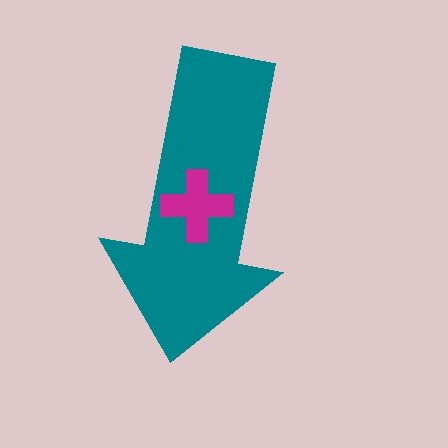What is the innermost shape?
The magenta cross.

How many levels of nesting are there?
2.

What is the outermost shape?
The teal arrow.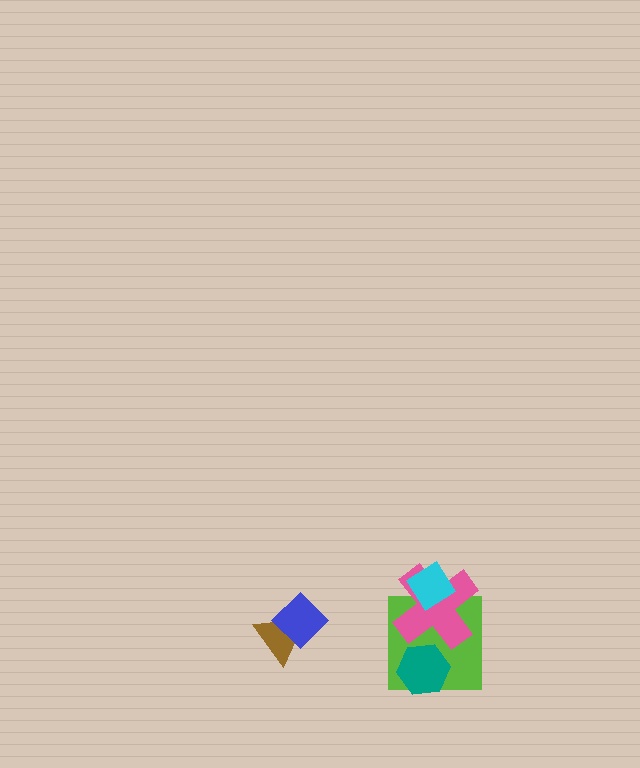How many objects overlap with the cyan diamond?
2 objects overlap with the cyan diamond.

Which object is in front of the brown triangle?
The blue diamond is in front of the brown triangle.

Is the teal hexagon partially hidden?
Yes, it is partially covered by another shape.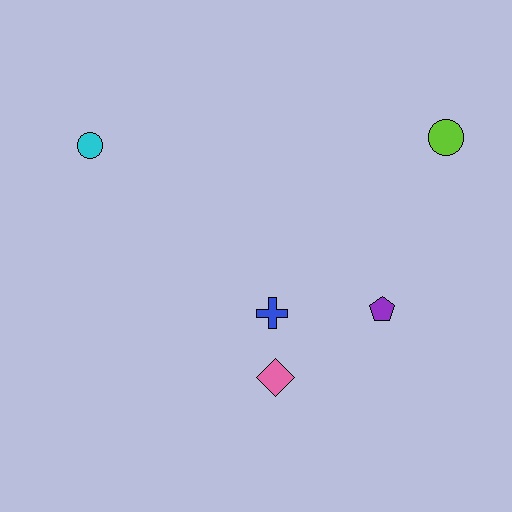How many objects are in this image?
There are 5 objects.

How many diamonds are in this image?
There is 1 diamond.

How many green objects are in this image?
There are no green objects.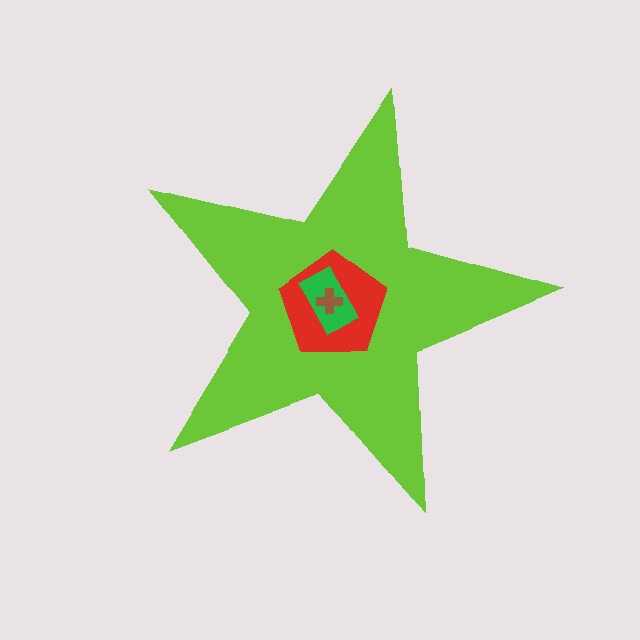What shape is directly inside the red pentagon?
The green rectangle.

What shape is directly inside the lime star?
The red pentagon.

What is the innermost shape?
The brown cross.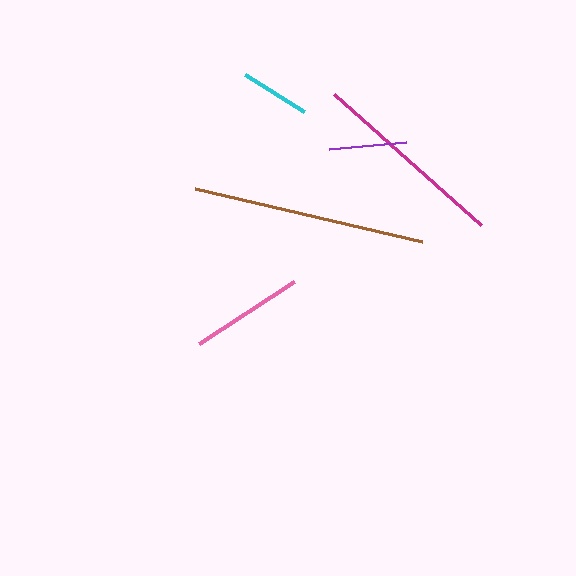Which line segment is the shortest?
The cyan line is the shortest at approximately 70 pixels.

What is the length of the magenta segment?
The magenta segment is approximately 197 pixels long.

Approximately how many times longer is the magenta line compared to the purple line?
The magenta line is approximately 2.5 times the length of the purple line.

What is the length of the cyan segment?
The cyan segment is approximately 70 pixels long.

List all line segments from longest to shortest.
From longest to shortest: brown, magenta, pink, purple, cyan.